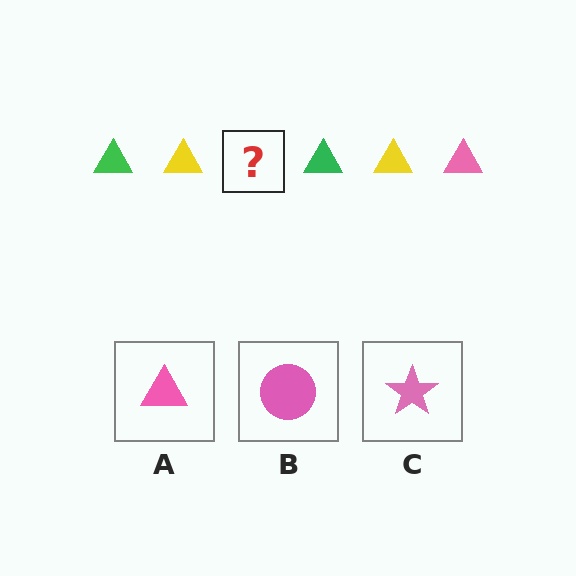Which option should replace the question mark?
Option A.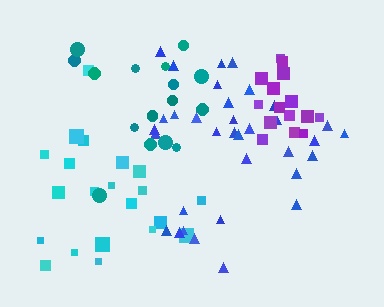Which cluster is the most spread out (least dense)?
Cyan.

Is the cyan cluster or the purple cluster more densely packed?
Purple.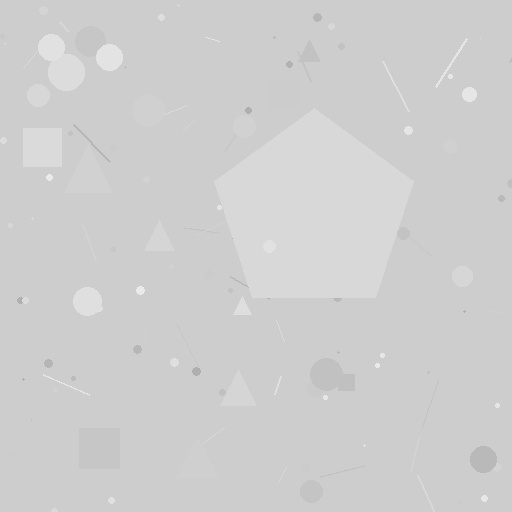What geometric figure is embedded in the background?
A pentagon is embedded in the background.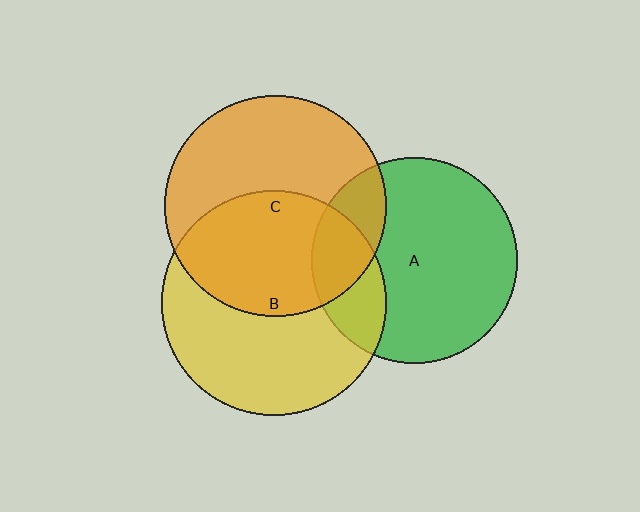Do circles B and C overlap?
Yes.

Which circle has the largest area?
Circle B (yellow).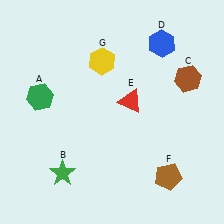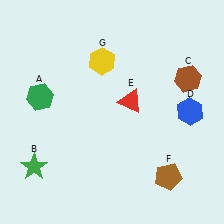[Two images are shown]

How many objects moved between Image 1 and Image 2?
2 objects moved between the two images.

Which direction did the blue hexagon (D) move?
The blue hexagon (D) moved down.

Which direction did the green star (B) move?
The green star (B) moved left.